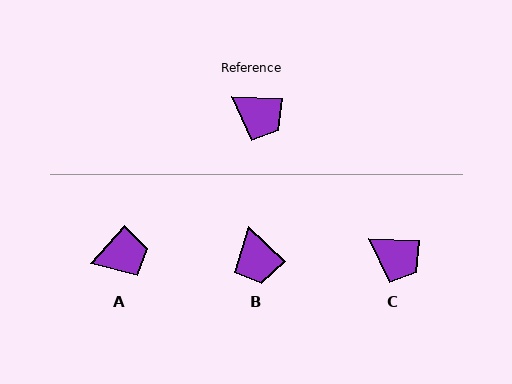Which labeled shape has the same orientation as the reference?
C.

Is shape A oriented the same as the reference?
No, it is off by about 50 degrees.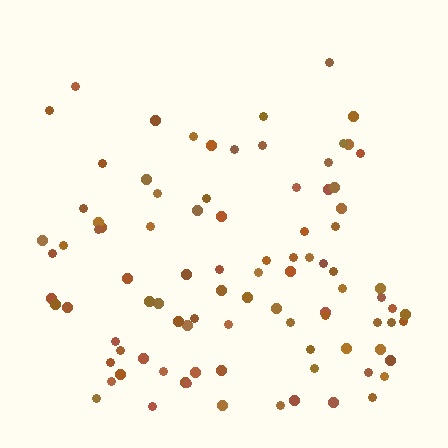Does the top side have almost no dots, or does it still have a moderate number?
Still a moderate number, just noticeably fewer than the bottom.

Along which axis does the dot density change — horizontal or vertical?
Vertical.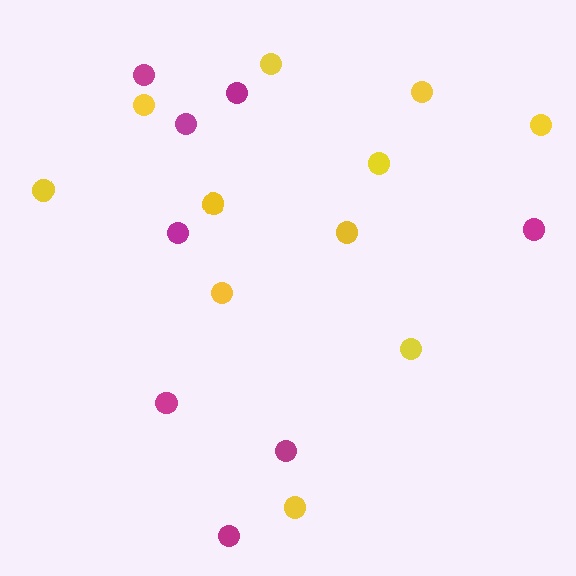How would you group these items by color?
There are 2 groups: one group of magenta circles (8) and one group of yellow circles (11).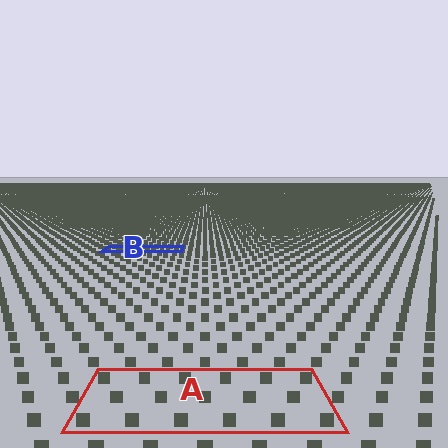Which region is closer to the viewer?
Region A is closer. The texture elements there are larger and more spread out.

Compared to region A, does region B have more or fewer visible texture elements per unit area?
Region B has more texture elements per unit area — they are packed more densely because it is farther away.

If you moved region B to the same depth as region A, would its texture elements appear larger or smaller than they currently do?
They would appear larger. At a closer depth, the same texture elements are projected at a bigger on-screen size.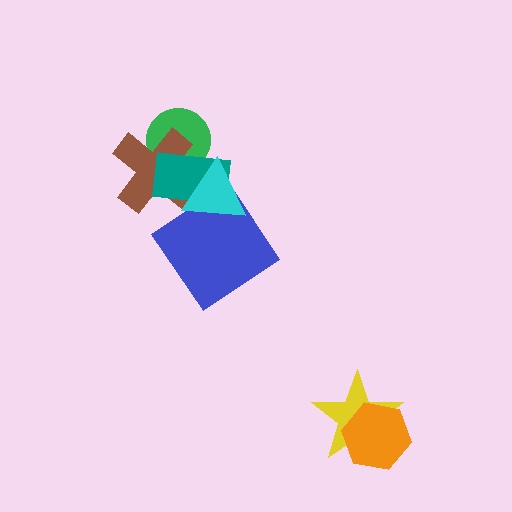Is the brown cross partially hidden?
Yes, it is partially covered by another shape.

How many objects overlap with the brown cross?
3 objects overlap with the brown cross.